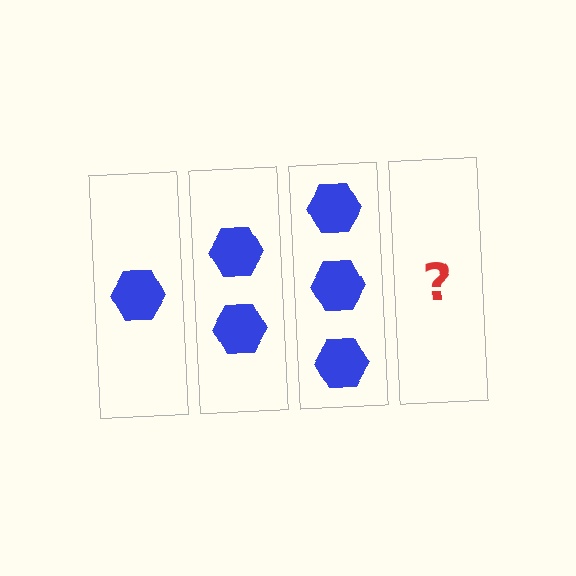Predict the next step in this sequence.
The next step is 4 hexagons.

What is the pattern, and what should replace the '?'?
The pattern is that each step adds one more hexagon. The '?' should be 4 hexagons.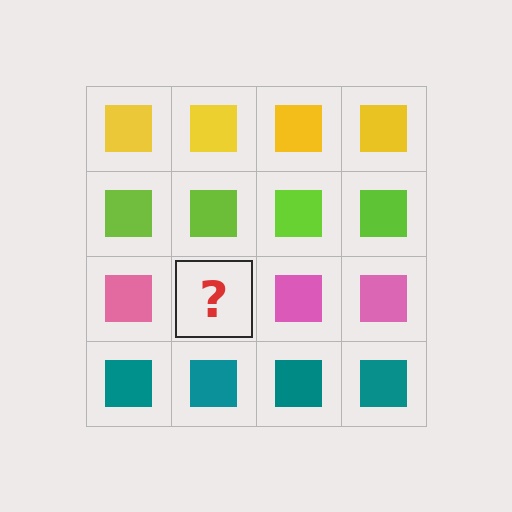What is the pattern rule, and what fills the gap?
The rule is that each row has a consistent color. The gap should be filled with a pink square.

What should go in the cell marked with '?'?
The missing cell should contain a pink square.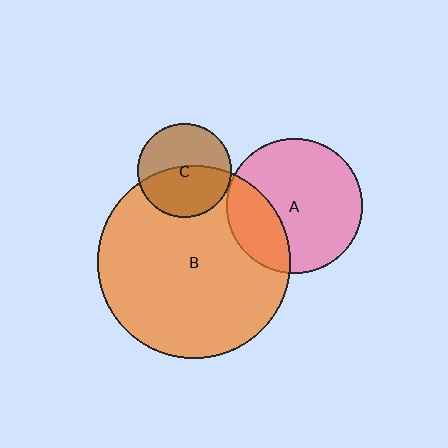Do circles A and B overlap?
Yes.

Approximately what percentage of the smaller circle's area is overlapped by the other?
Approximately 25%.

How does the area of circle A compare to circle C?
Approximately 2.1 times.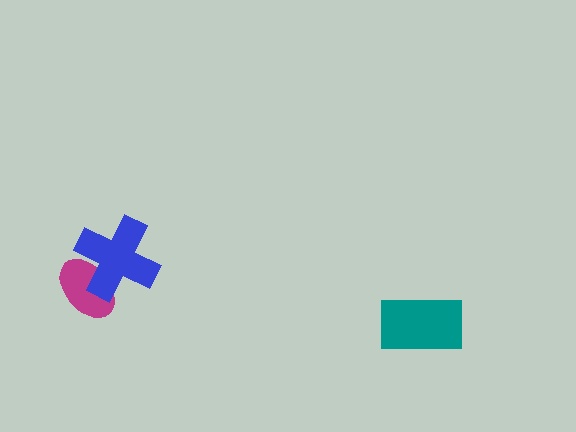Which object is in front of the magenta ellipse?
The blue cross is in front of the magenta ellipse.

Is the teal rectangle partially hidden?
No, no other shape covers it.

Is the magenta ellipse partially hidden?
Yes, it is partially covered by another shape.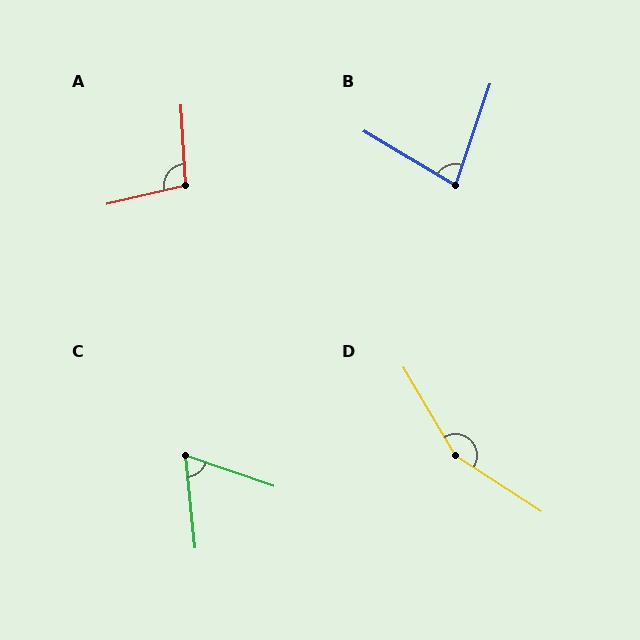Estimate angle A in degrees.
Approximately 100 degrees.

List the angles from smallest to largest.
C (65°), B (78°), A (100°), D (154°).